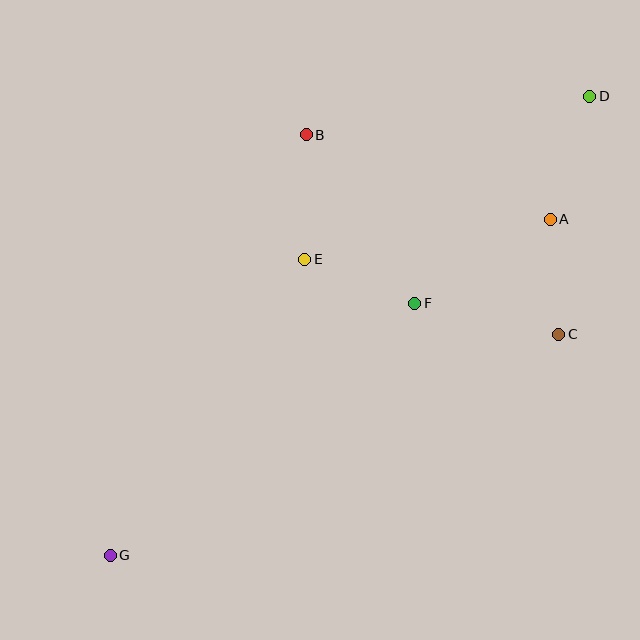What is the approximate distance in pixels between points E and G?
The distance between E and G is approximately 354 pixels.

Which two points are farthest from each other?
Points D and G are farthest from each other.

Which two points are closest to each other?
Points A and C are closest to each other.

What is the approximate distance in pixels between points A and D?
The distance between A and D is approximately 129 pixels.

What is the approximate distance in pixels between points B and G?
The distance between B and G is approximately 464 pixels.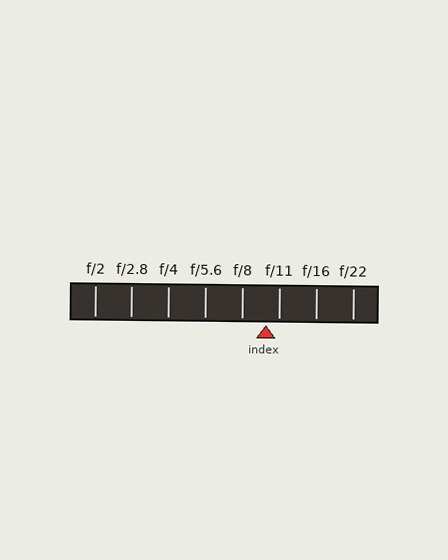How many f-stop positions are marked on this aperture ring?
There are 8 f-stop positions marked.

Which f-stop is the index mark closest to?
The index mark is closest to f/11.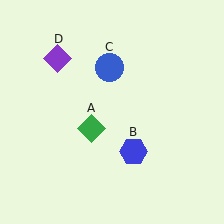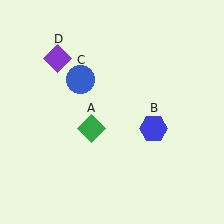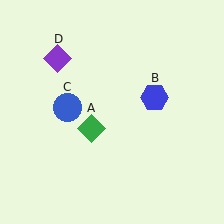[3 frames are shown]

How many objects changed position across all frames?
2 objects changed position: blue hexagon (object B), blue circle (object C).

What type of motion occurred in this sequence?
The blue hexagon (object B), blue circle (object C) rotated counterclockwise around the center of the scene.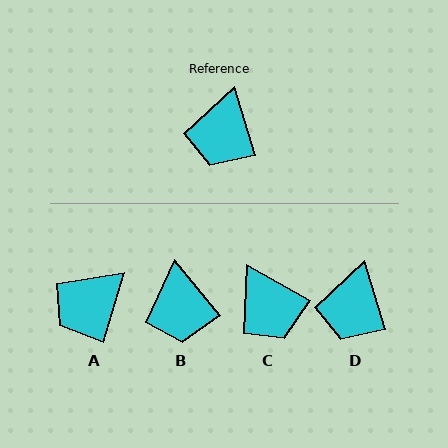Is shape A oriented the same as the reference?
No, it is off by about 34 degrees.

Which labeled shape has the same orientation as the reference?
D.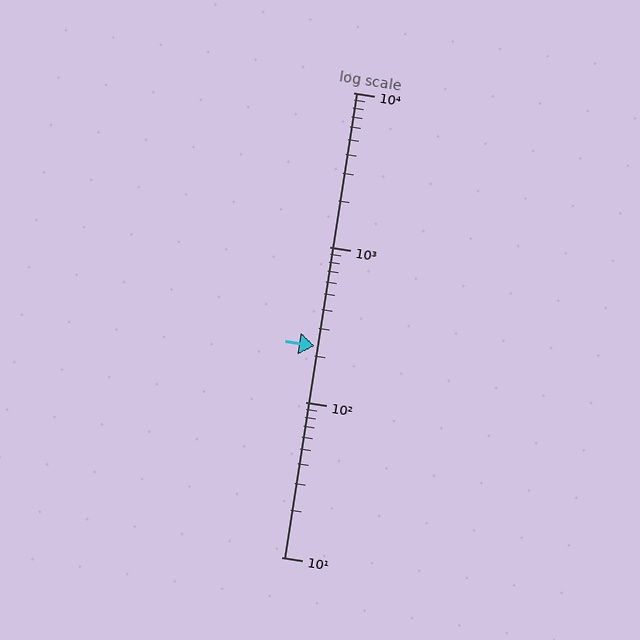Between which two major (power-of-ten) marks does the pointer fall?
The pointer is between 100 and 1000.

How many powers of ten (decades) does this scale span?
The scale spans 3 decades, from 10 to 10000.